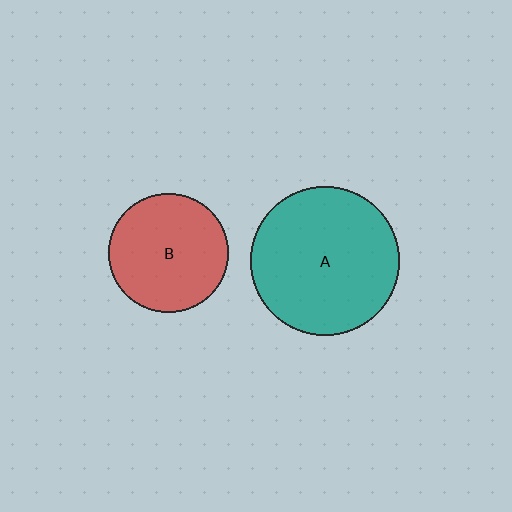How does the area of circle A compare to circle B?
Approximately 1.6 times.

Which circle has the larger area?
Circle A (teal).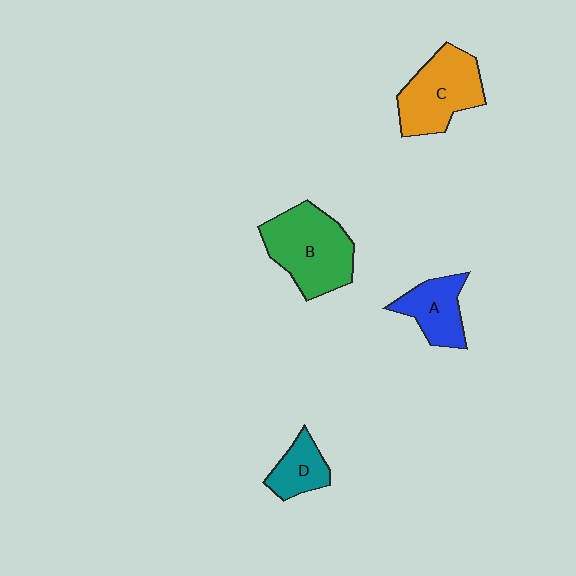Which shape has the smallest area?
Shape D (teal).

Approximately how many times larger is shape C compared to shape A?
Approximately 1.5 times.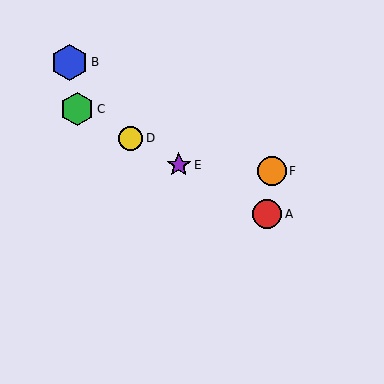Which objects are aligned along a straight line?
Objects A, C, D, E are aligned along a straight line.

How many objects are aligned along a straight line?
4 objects (A, C, D, E) are aligned along a straight line.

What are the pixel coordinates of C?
Object C is at (77, 109).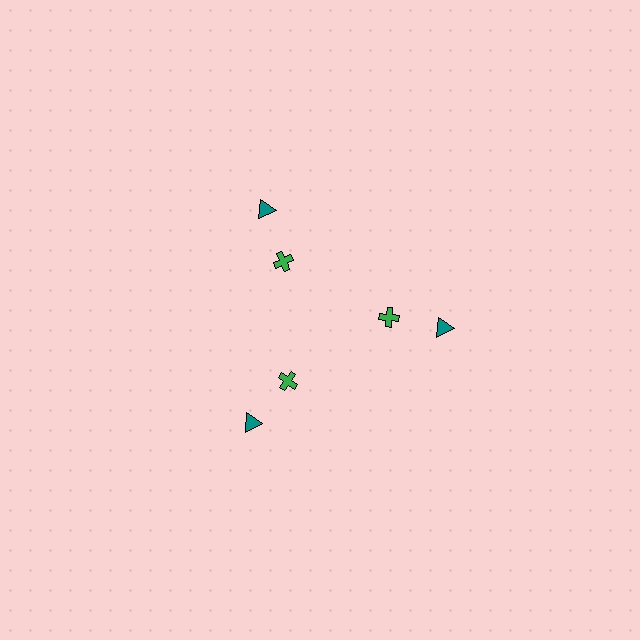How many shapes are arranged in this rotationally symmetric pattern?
There are 6 shapes, arranged in 3 groups of 2.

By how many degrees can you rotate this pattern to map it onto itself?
The pattern maps onto itself every 120 degrees of rotation.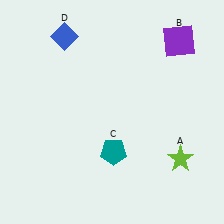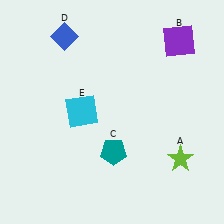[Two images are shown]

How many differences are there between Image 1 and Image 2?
There is 1 difference between the two images.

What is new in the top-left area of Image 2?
A cyan square (E) was added in the top-left area of Image 2.